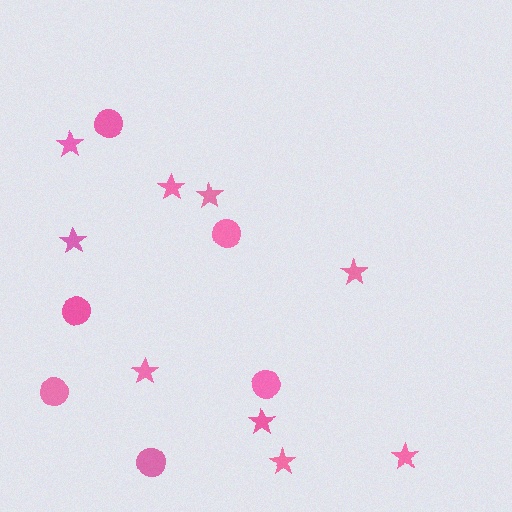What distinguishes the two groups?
There are 2 groups: one group of circles (6) and one group of stars (9).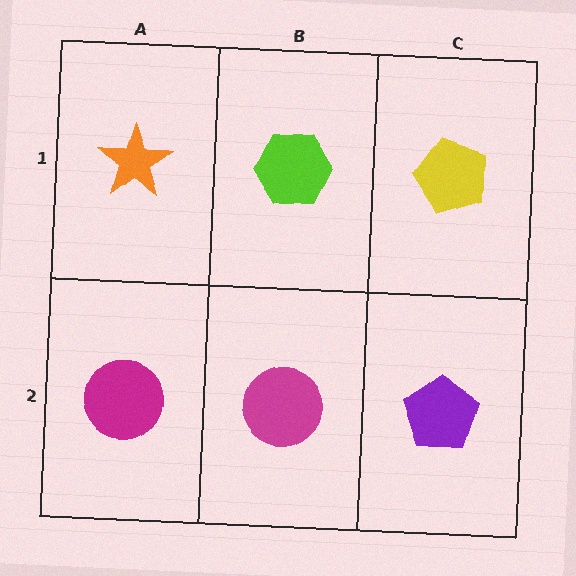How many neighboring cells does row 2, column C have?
2.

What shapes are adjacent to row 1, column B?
A magenta circle (row 2, column B), an orange star (row 1, column A), a yellow pentagon (row 1, column C).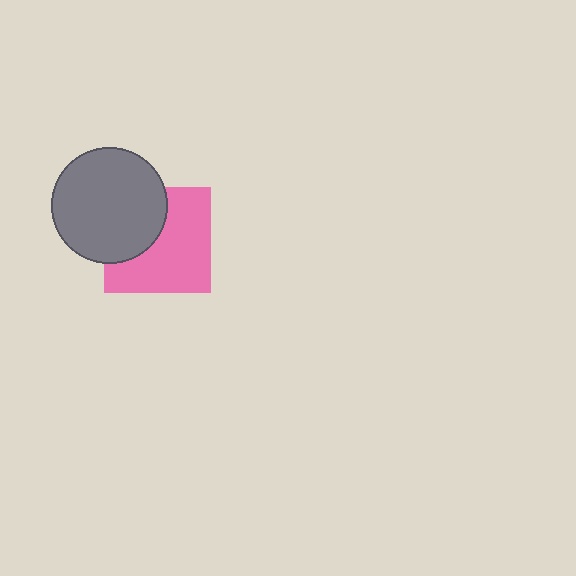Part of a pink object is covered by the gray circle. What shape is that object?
It is a square.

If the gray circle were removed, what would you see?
You would see the complete pink square.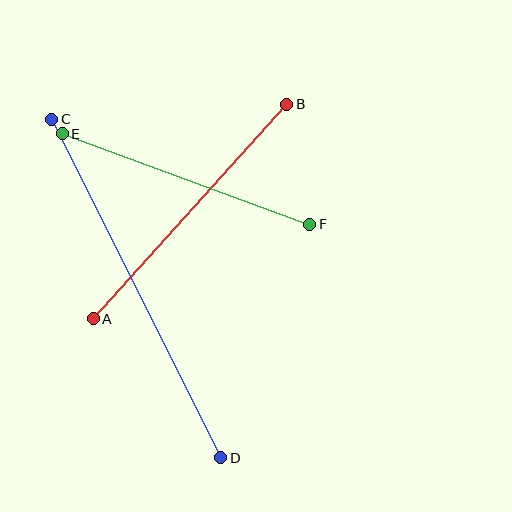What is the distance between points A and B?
The distance is approximately 289 pixels.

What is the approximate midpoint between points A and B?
The midpoint is at approximately (190, 211) pixels.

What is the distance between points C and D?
The distance is approximately 378 pixels.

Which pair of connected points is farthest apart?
Points C and D are farthest apart.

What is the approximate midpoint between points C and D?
The midpoint is at approximately (136, 288) pixels.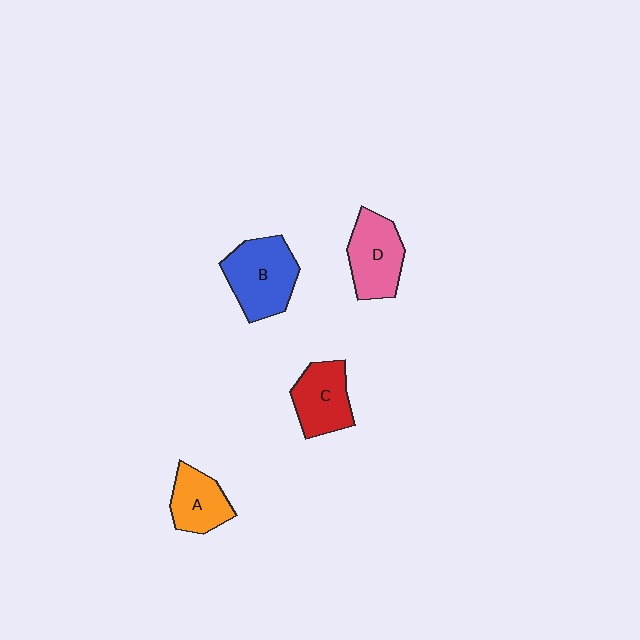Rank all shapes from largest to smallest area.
From largest to smallest: B (blue), D (pink), C (red), A (orange).